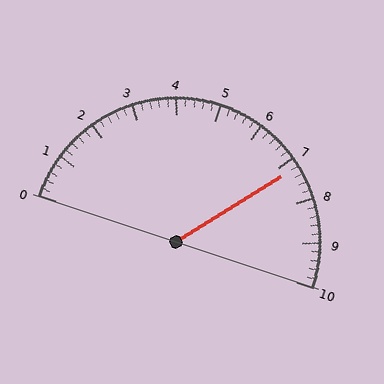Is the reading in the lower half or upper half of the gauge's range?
The reading is in the upper half of the range (0 to 10).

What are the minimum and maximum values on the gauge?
The gauge ranges from 0 to 10.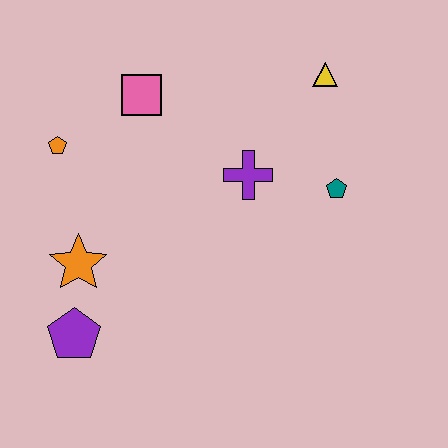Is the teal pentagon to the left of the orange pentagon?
No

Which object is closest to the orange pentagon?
The pink square is closest to the orange pentagon.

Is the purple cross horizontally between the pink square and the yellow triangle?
Yes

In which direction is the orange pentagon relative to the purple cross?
The orange pentagon is to the left of the purple cross.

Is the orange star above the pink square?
No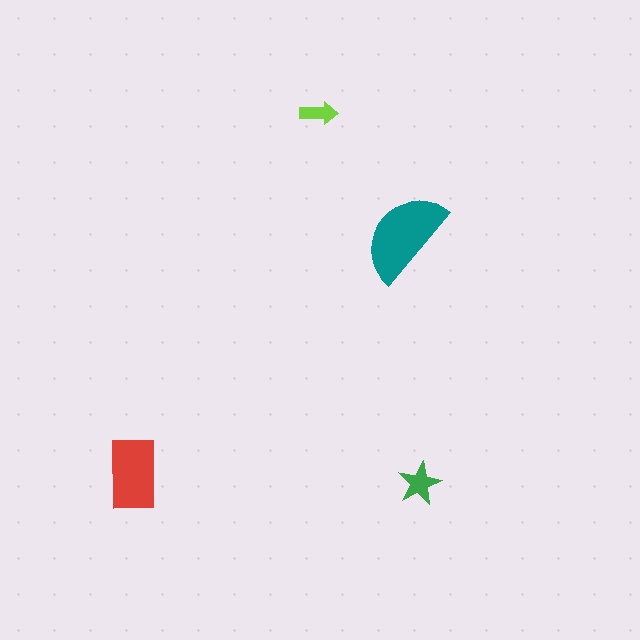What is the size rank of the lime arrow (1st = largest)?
4th.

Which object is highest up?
The lime arrow is topmost.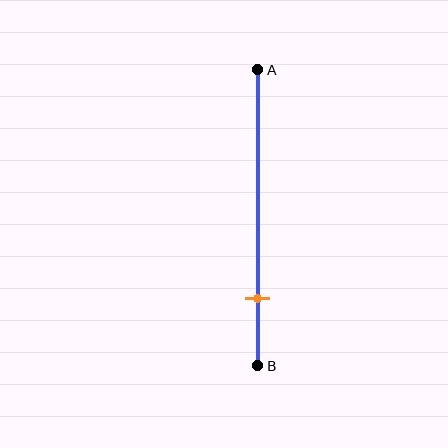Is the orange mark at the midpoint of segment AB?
No, the mark is at about 75% from A, not at the 50% midpoint.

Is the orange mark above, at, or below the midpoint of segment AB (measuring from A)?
The orange mark is below the midpoint of segment AB.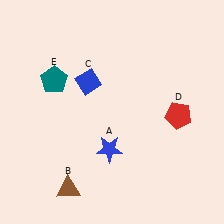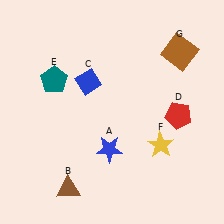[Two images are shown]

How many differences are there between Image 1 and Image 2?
There are 2 differences between the two images.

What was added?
A yellow star (F), a brown square (G) were added in Image 2.